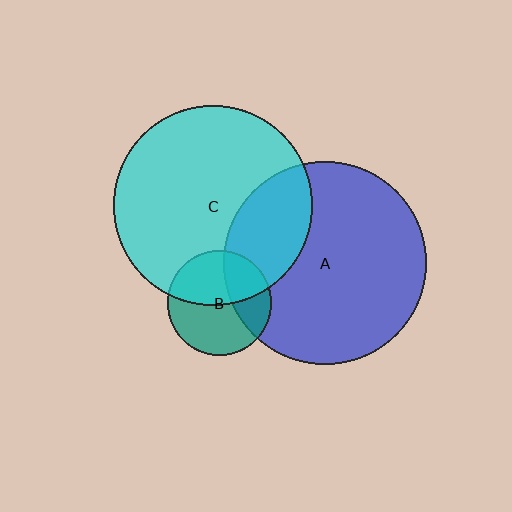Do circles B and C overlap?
Yes.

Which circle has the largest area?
Circle A (blue).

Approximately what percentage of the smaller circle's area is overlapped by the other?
Approximately 45%.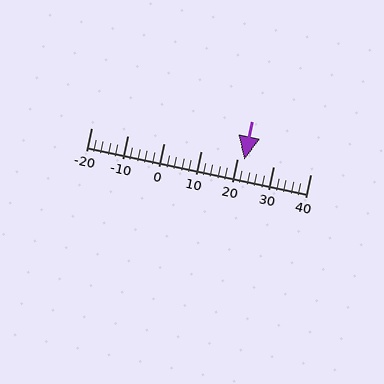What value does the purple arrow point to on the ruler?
The purple arrow points to approximately 22.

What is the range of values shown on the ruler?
The ruler shows values from -20 to 40.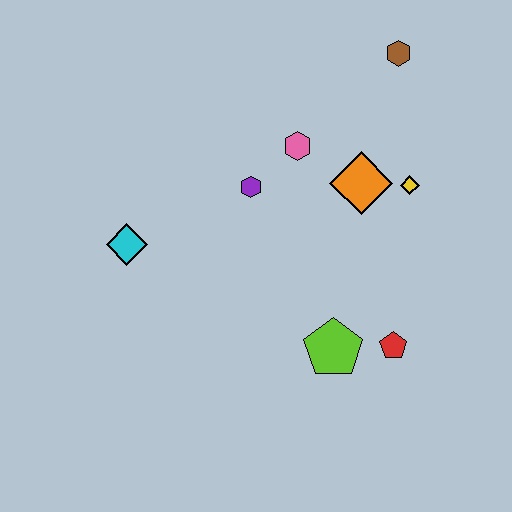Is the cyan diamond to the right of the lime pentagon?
No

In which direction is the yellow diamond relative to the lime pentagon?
The yellow diamond is above the lime pentagon.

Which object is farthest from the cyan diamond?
The brown hexagon is farthest from the cyan diamond.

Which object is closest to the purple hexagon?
The pink hexagon is closest to the purple hexagon.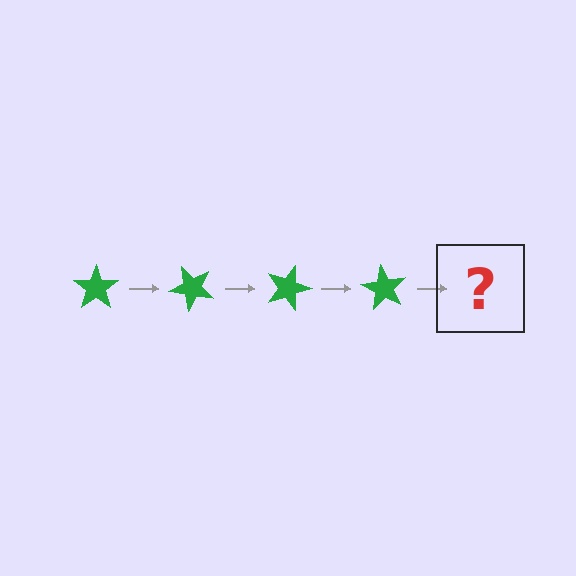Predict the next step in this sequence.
The next step is a green star rotated 180 degrees.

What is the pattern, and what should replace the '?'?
The pattern is that the star rotates 45 degrees each step. The '?' should be a green star rotated 180 degrees.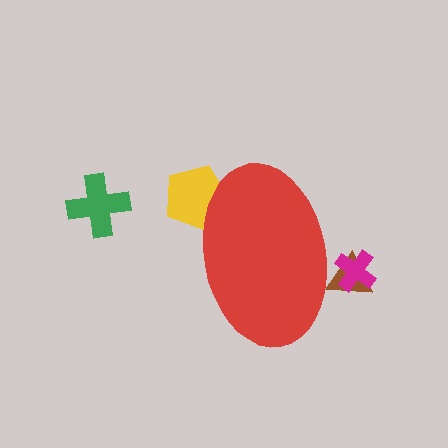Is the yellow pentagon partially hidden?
Yes, the yellow pentagon is partially hidden behind the red ellipse.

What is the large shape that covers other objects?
A red ellipse.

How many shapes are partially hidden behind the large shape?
3 shapes are partially hidden.